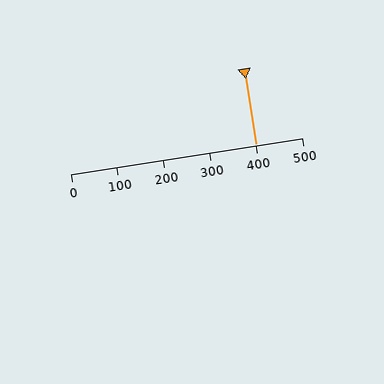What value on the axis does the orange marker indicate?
The marker indicates approximately 400.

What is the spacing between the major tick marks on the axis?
The major ticks are spaced 100 apart.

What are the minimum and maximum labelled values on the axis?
The axis runs from 0 to 500.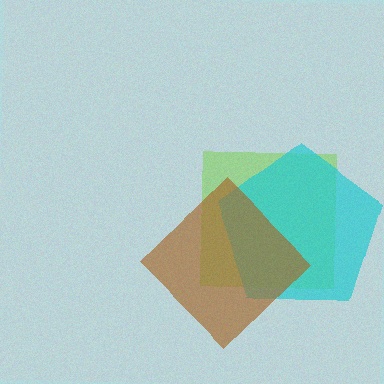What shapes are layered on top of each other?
The layered shapes are: a lime square, a cyan pentagon, a brown diamond.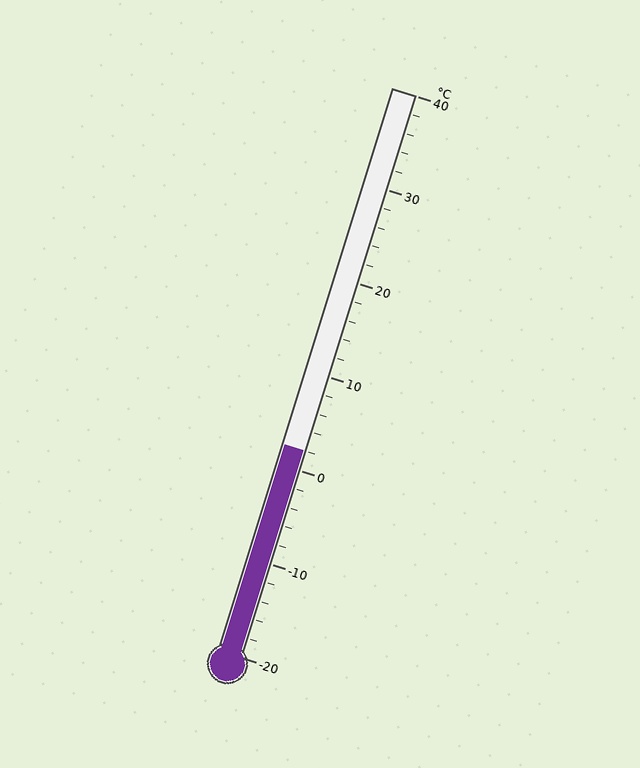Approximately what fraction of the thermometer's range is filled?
The thermometer is filled to approximately 35% of its range.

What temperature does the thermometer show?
The thermometer shows approximately 2°C.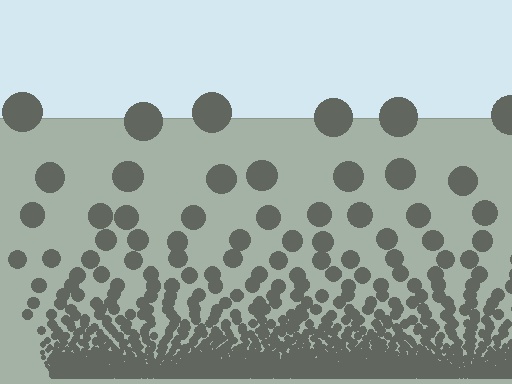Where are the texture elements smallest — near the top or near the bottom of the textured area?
Near the bottom.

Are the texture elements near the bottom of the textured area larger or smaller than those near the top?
Smaller. The gradient is inverted — elements near the bottom are smaller and denser.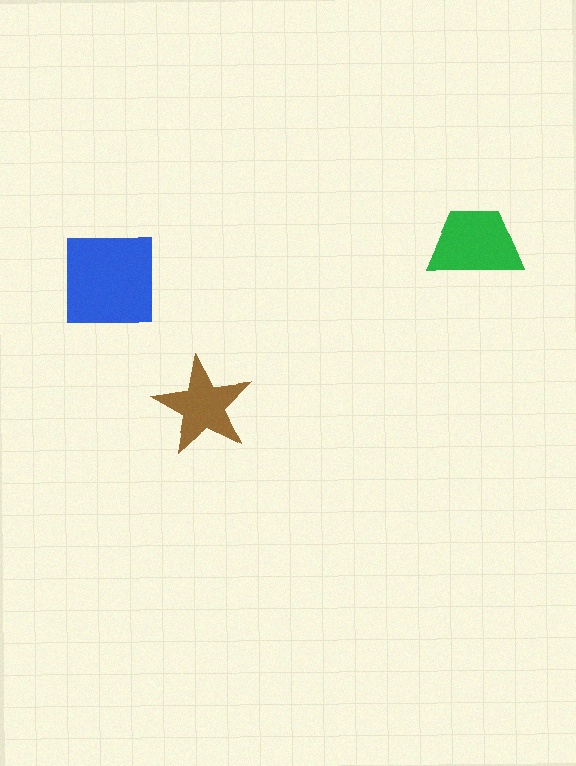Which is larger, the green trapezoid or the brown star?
The green trapezoid.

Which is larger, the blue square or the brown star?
The blue square.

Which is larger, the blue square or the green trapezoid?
The blue square.